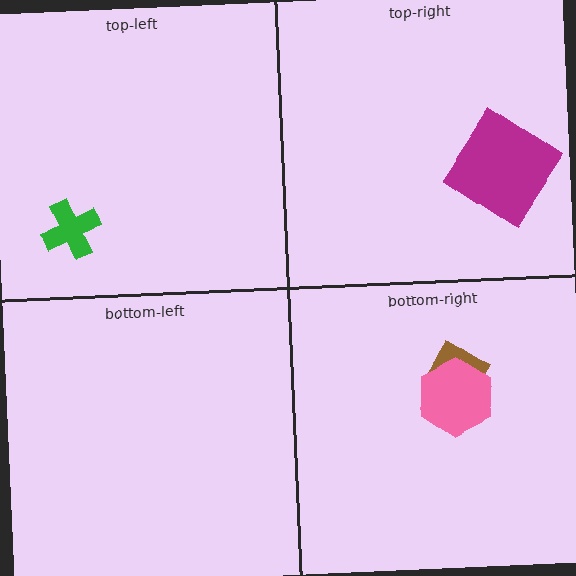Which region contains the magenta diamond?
The top-right region.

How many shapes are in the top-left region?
1.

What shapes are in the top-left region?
The green cross.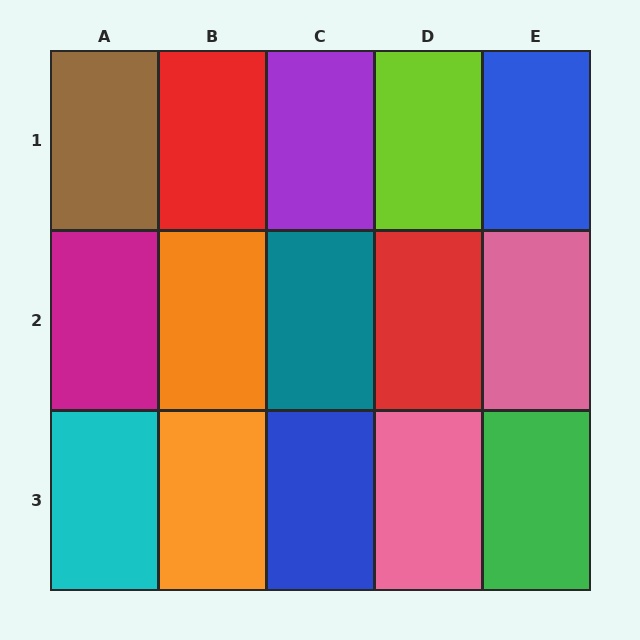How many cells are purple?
1 cell is purple.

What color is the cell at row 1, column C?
Purple.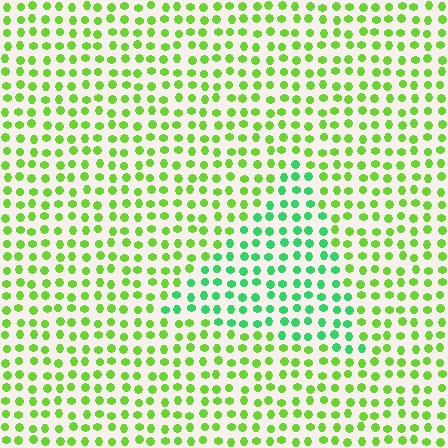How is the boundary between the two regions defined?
The boundary is defined purely by a slight shift in hue (about 41 degrees). Spacing, size, and orientation are identical on both sides.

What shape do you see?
I see a triangle.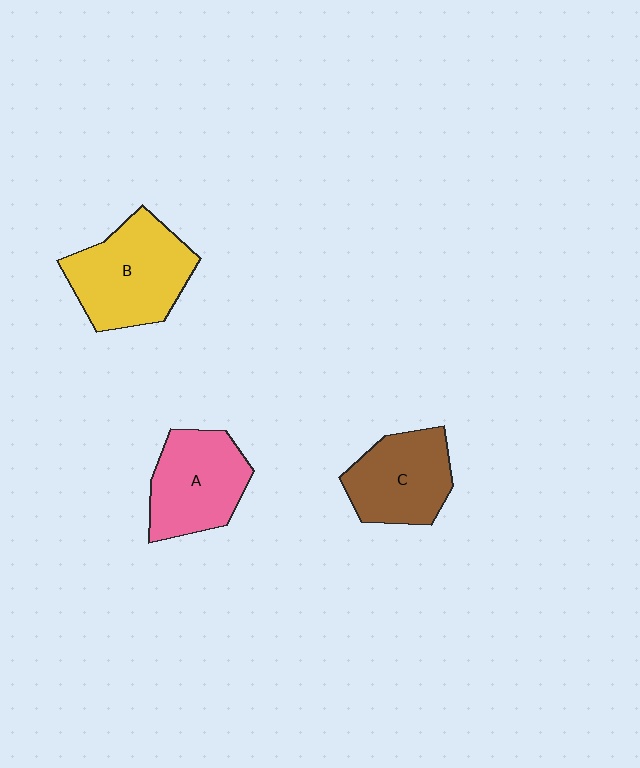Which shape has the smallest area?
Shape C (brown).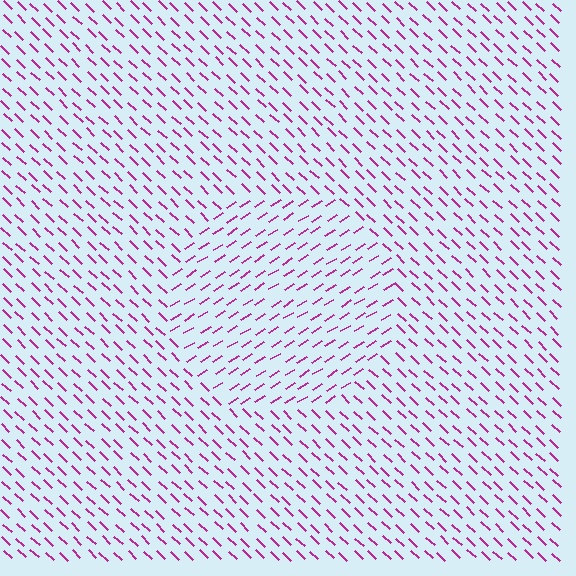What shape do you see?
I see a circle.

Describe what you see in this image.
The image is filled with small magenta line segments. A circle region in the image has lines oriented differently from the surrounding lines, creating a visible texture boundary.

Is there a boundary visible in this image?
Yes, there is a texture boundary formed by a change in line orientation.